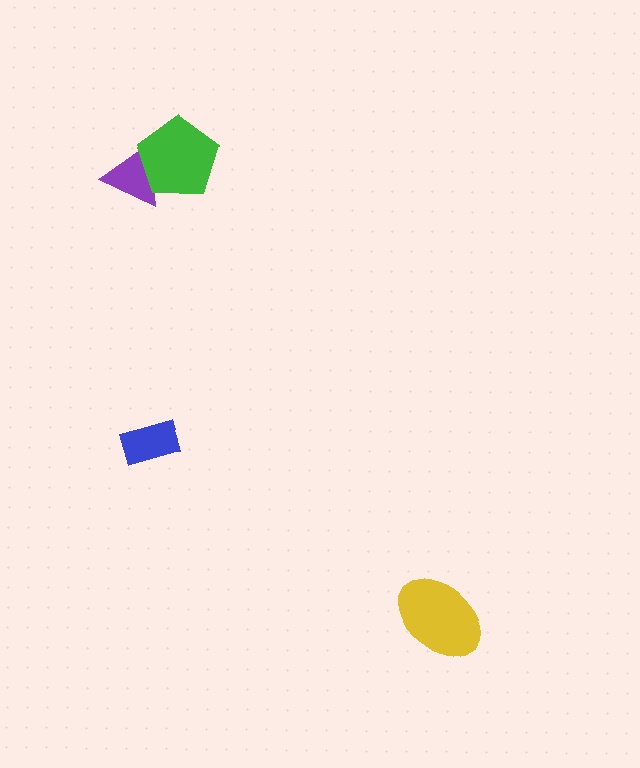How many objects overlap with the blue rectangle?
0 objects overlap with the blue rectangle.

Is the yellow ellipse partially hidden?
No, no other shape covers it.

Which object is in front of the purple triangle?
The green pentagon is in front of the purple triangle.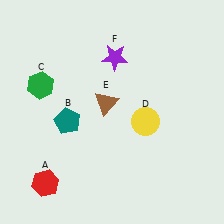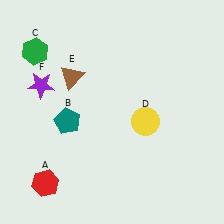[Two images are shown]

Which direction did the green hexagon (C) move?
The green hexagon (C) moved up.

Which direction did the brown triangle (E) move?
The brown triangle (E) moved left.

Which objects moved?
The objects that moved are: the green hexagon (C), the brown triangle (E), the purple star (F).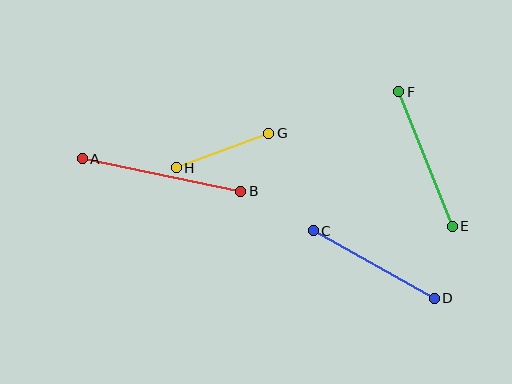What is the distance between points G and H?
The distance is approximately 99 pixels.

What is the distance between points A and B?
The distance is approximately 162 pixels.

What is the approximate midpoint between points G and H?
The midpoint is at approximately (223, 151) pixels.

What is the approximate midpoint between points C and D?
The midpoint is at approximately (374, 264) pixels.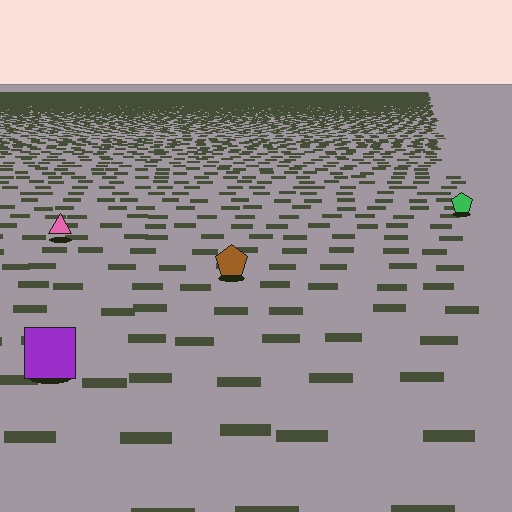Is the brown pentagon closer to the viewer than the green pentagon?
Yes. The brown pentagon is closer — you can tell from the texture gradient: the ground texture is coarser near it.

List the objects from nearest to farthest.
From nearest to farthest: the purple square, the brown pentagon, the pink triangle, the green pentagon.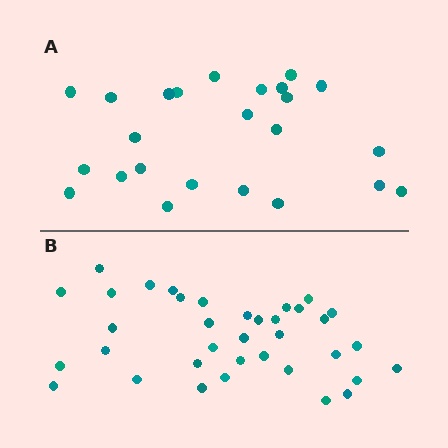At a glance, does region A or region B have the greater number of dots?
Region B (the bottom region) has more dots.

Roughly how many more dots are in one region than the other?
Region B has roughly 12 or so more dots than region A.